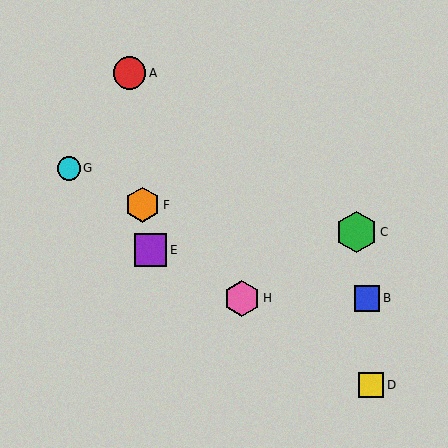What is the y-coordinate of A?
Object A is at y≈73.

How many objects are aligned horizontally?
2 objects (B, H) are aligned horizontally.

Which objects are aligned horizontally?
Objects B, H are aligned horizontally.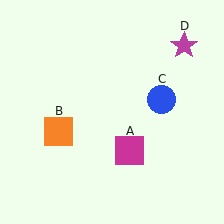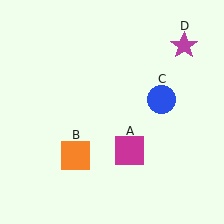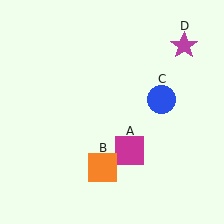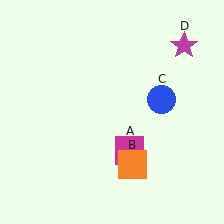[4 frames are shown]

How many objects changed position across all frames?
1 object changed position: orange square (object B).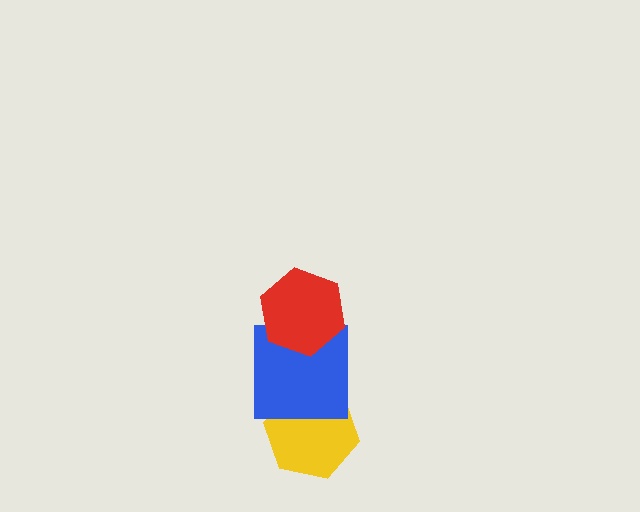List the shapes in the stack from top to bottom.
From top to bottom: the red hexagon, the blue square, the yellow hexagon.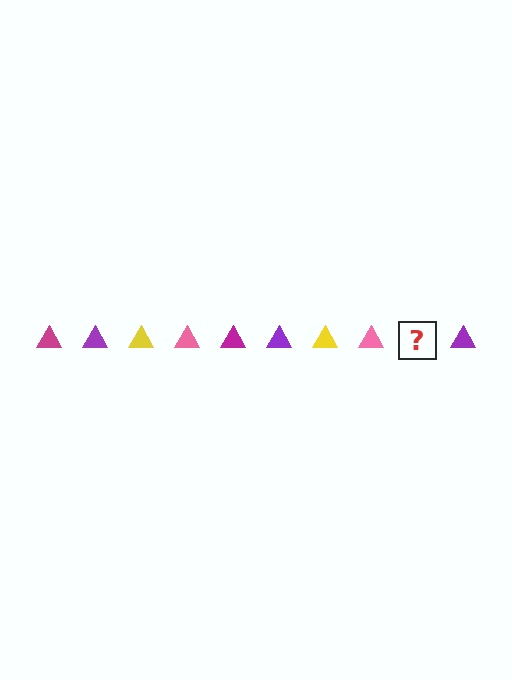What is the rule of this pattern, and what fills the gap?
The rule is that the pattern cycles through magenta, purple, yellow, pink triangles. The gap should be filled with a magenta triangle.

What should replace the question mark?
The question mark should be replaced with a magenta triangle.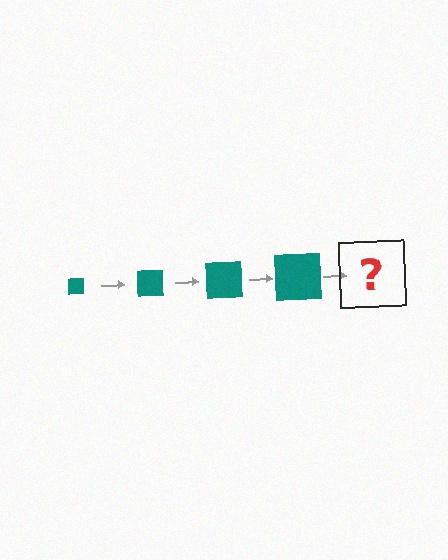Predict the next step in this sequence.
The next step is a teal square, larger than the previous one.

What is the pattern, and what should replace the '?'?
The pattern is that the square gets progressively larger each step. The '?' should be a teal square, larger than the previous one.